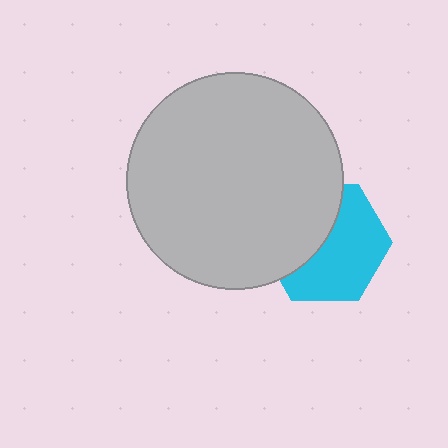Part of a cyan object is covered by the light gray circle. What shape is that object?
It is a hexagon.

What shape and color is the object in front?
The object in front is a light gray circle.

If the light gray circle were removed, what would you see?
You would see the complete cyan hexagon.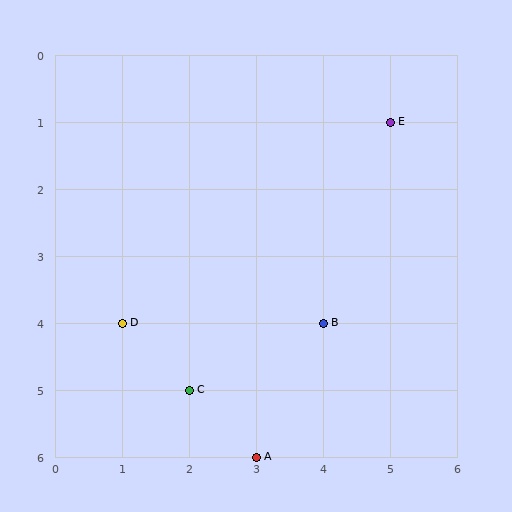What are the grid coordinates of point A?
Point A is at grid coordinates (3, 6).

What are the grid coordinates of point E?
Point E is at grid coordinates (5, 1).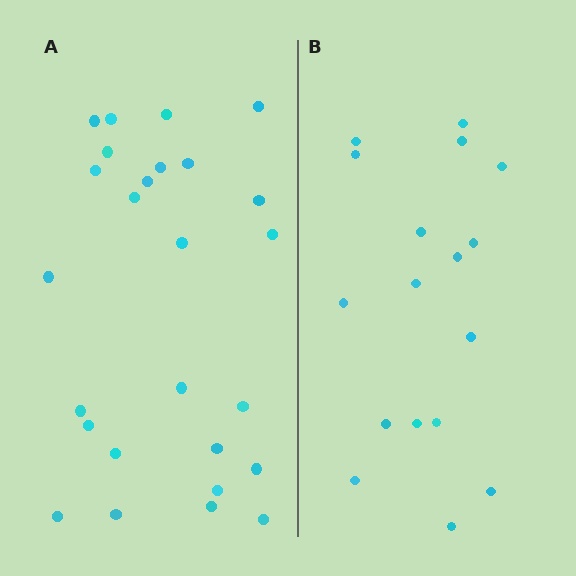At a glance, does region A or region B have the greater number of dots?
Region A (the left region) has more dots.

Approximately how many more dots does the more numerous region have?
Region A has roughly 8 or so more dots than region B.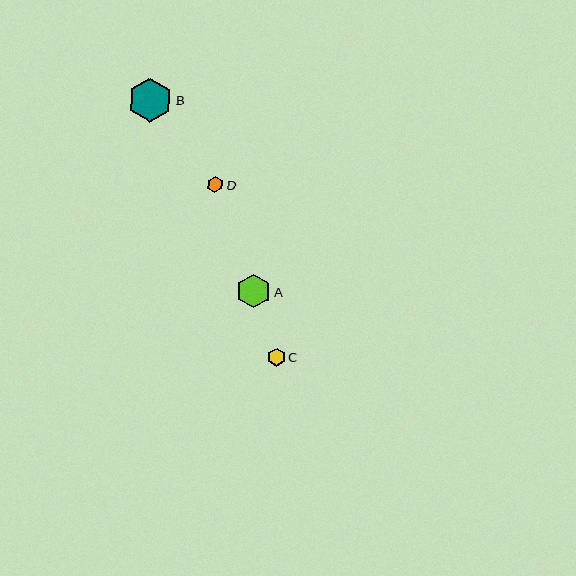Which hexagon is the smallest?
Hexagon D is the smallest with a size of approximately 16 pixels.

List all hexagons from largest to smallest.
From largest to smallest: B, A, C, D.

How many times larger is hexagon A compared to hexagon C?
Hexagon A is approximately 1.9 times the size of hexagon C.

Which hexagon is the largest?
Hexagon B is the largest with a size of approximately 44 pixels.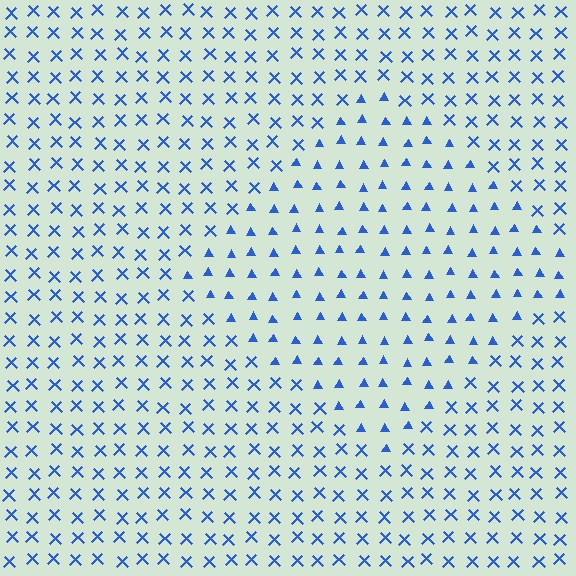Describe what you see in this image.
The image is filled with small blue elements arranged in a uniform grid. A diamond-shaped region contains triangles, while the surrounding area contains X marks. The boundary is defined purely by the change in element shape.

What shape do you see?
I see a diamond.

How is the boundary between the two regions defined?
The boundary is defined by a change in element shape: triangles inside vs. X marks outside. All elements share the same color and spacing.